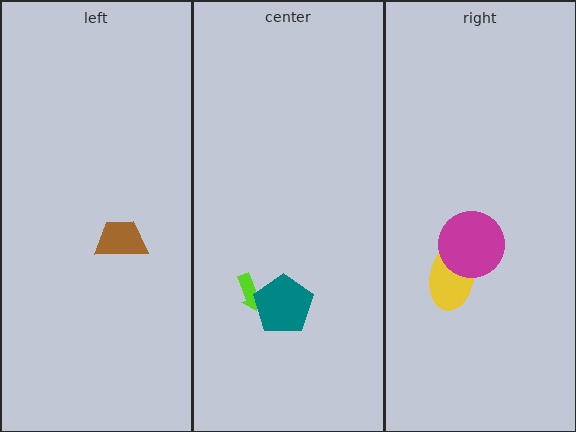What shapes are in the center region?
The lime arrow, the teal pentagon.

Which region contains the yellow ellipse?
The right region.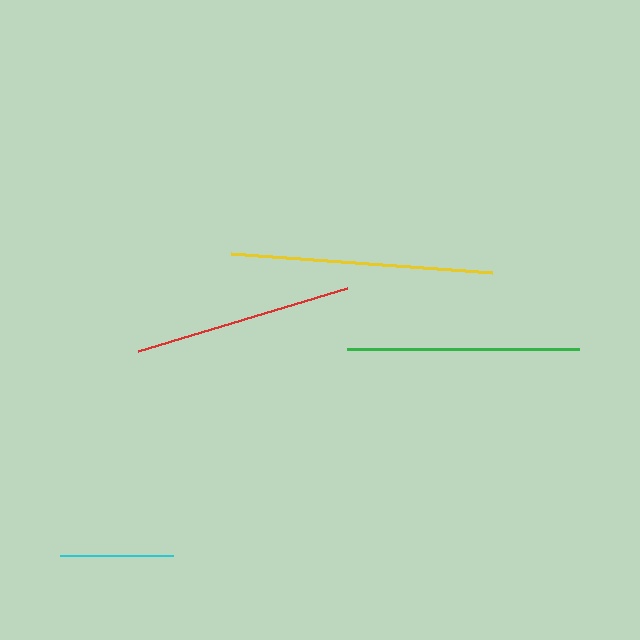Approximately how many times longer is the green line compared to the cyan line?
The green line is approximately 2.1 times the length of the cyan line.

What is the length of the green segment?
The green segment is approximately 232 pixels long.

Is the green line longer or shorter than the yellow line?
The yellow line is longer than the green line.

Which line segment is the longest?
The yellow line is the longest at approximately 263 pixels.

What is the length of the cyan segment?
The cyan segment is approximately 113 pixels long.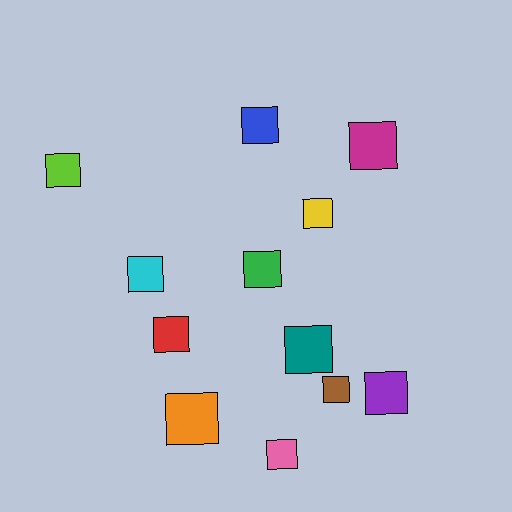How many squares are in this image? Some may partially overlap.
There are 12 squares.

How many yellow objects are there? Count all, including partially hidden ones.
There is 1 yellow object.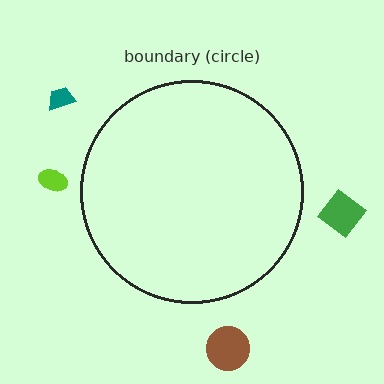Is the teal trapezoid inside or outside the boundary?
Outside.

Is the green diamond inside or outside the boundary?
Outside.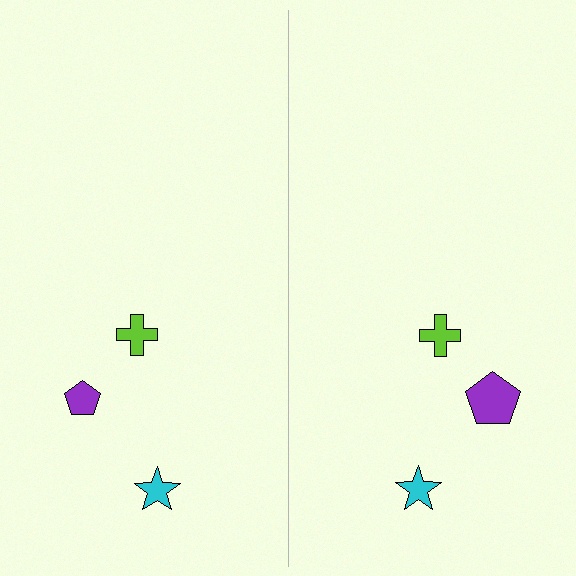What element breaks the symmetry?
The purple pentagon on the right side has a different size than its mirror counterpart.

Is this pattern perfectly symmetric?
No, the pattern is not perfectly symmetric. The purple pentagon on the right side has a different size than its mirror counterpart.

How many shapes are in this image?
There are 6 shapes in this image.